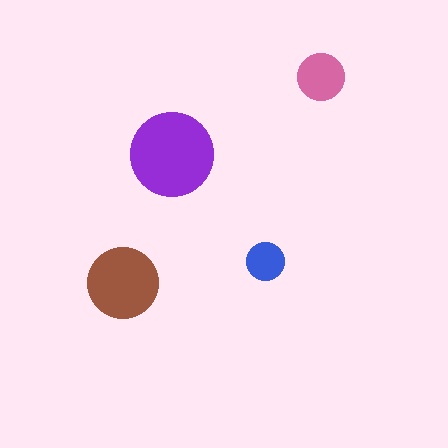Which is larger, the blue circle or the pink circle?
The pink one.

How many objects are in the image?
There are 4 objects in the image.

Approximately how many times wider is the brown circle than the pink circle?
About 1.5 times wider.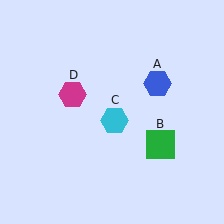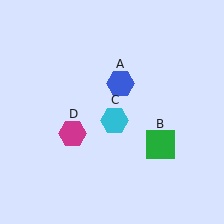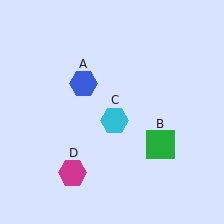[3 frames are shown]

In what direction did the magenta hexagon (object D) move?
The magenta hexagon (object D) moved down.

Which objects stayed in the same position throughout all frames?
Green square (object B) and cyan hexagon (object C) remained stationary.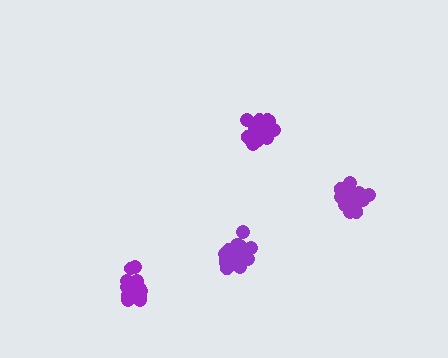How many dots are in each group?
Group 1: 17 dots, Group 2: 19 dots, Group 3: 19 dots, Group 4: 15 dots (70 total).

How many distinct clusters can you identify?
There are 4 distinct clusters.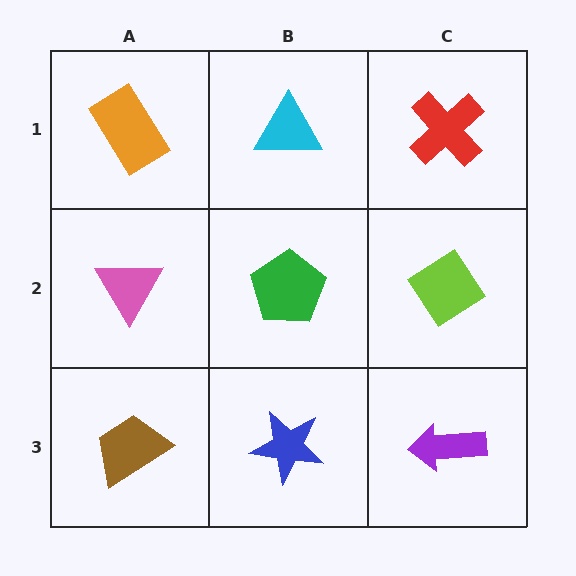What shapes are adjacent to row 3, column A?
A pink triangle (row 2, column A), a blue star (row 3, column B).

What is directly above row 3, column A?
A pink triangle.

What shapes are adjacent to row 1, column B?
A green pentagon (row 2, column B), an orange rectangle (row 1, column A), a red cross (row 1, column C).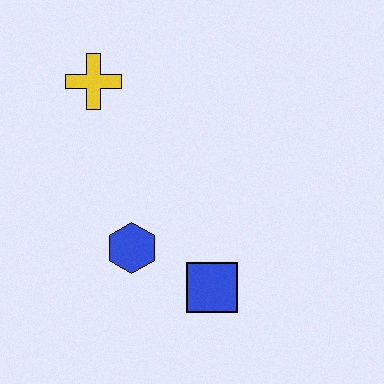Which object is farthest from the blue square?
The yellow cross is farthest from the blue square.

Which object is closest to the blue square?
The blue hexagon is closest to the blue square.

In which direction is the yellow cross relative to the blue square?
The yellow cross is above the blue square.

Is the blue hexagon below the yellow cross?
Yes